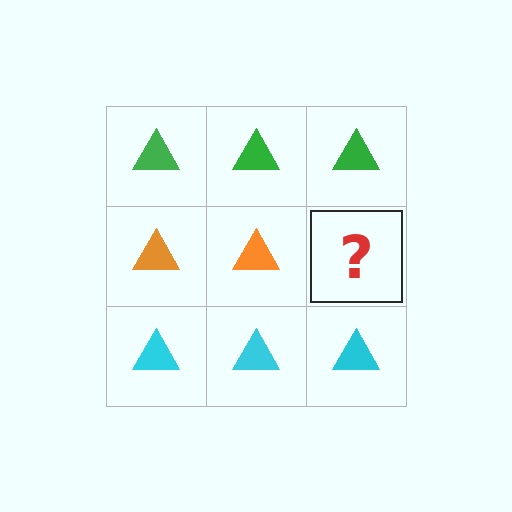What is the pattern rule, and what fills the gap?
The rule is that each row has a consistent color. The gap should be filled with an orange triangle.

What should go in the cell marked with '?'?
The missing cell should contain an orange triangle.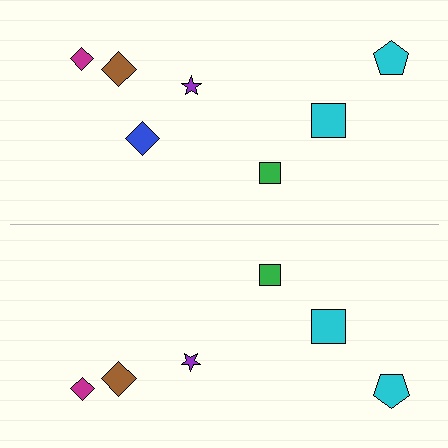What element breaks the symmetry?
A blue diamond is missing from the bottom side.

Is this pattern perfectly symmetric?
No, the pattern is not perfectly symmetric. A blue diamond is missing from the bottom side.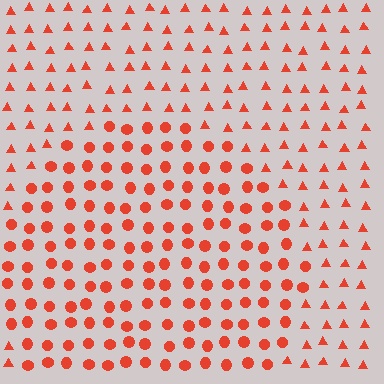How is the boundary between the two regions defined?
The boundary is defined by a change in element shape: circles inside vs. triangles outside. All elements share the same color and spacing.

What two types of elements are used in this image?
The image uses circles inside the circle region and triangles outside it.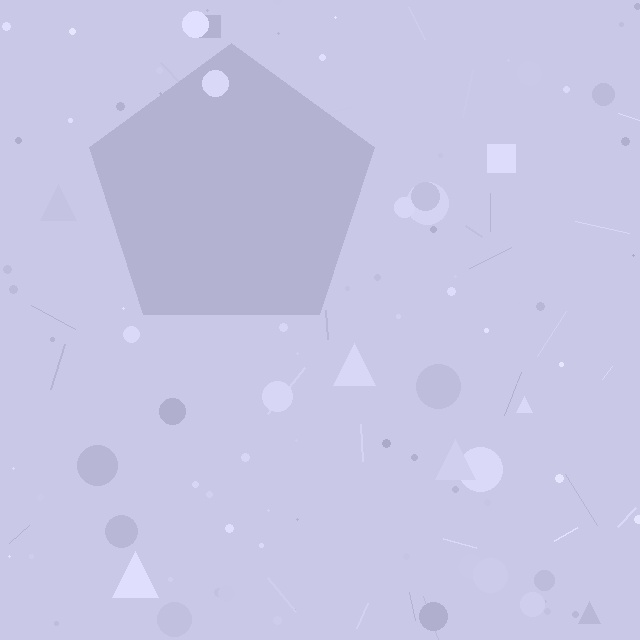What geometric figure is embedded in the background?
A pentagon is embedded in the background.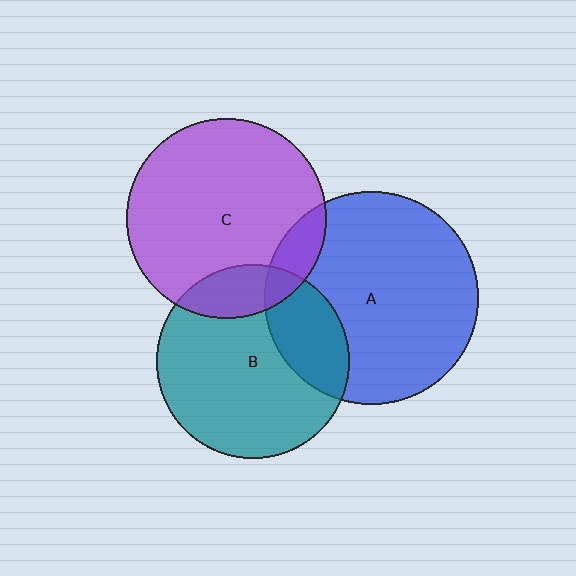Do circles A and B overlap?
Yes.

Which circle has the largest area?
Circle A (blue).